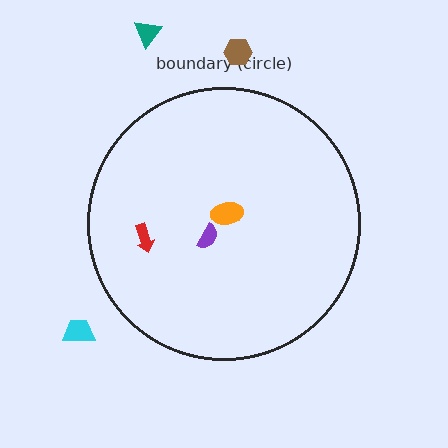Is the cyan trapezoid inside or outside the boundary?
Outside.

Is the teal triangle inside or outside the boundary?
Outside.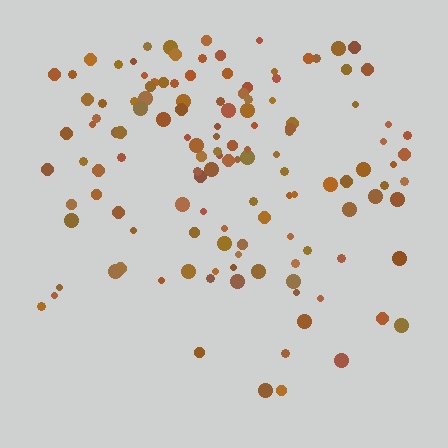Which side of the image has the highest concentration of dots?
The top.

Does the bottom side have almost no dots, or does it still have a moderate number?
Still a moderate number, just noticeably fewer than the top.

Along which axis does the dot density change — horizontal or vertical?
Vertical.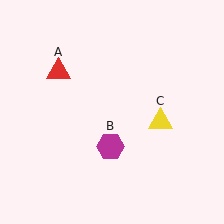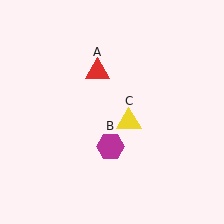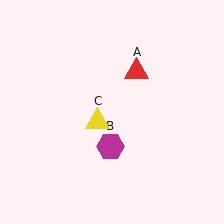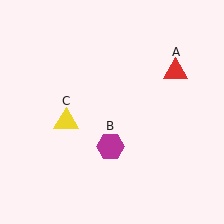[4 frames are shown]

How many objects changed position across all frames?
2 objects changed position: red triangle (object A), yellow triangle (object C).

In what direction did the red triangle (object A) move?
The red triangle (object A) moved right.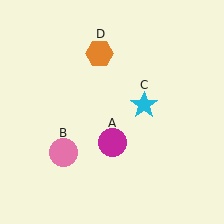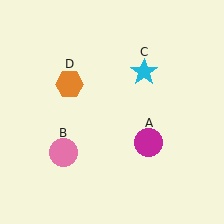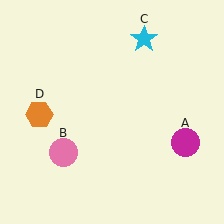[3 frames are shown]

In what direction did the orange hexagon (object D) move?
The orange hexagon (object D) moved down and to the left.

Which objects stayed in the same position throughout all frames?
Pink circle (object B) remained stationary.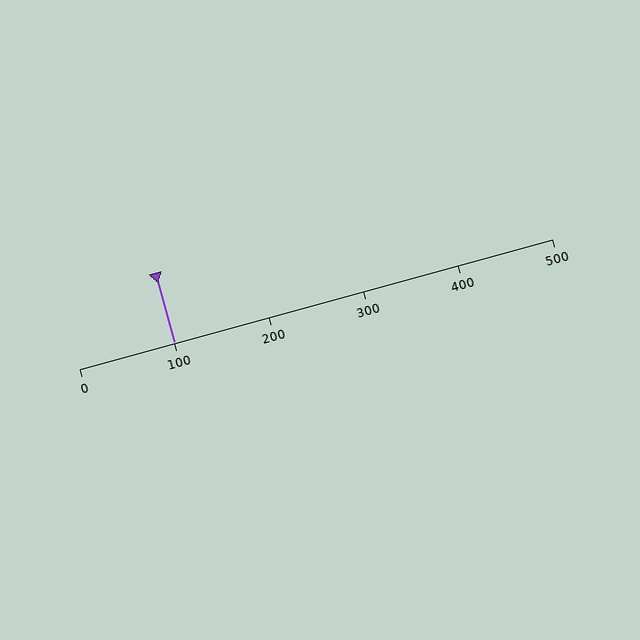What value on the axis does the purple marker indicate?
The marker indicates approximately 100.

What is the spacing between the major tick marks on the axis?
The major ticks are spaced 100 apart.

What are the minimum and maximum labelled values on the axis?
The axis runs from 0 to 500.